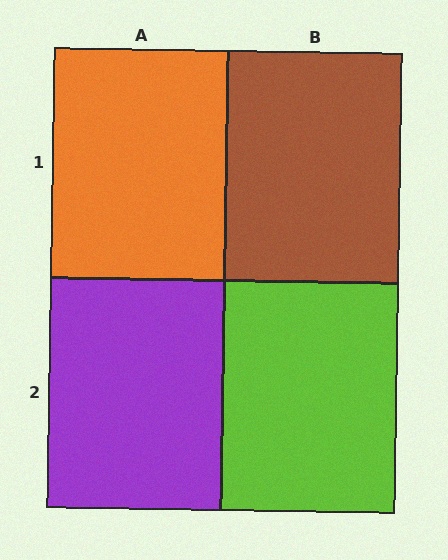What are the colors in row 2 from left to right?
Purple, lime.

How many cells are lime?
1 cell is lime.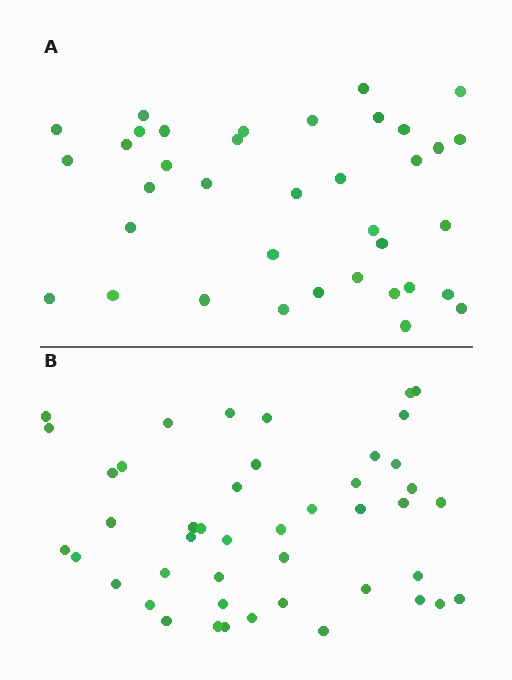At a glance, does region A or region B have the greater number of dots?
Region B (the bottom region) has more dots.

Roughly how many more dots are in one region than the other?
Region B has roughly 8 or so more dots than region A.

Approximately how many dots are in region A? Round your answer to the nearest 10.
About 40 dots. (The exact count is 37, which rounds to 40.)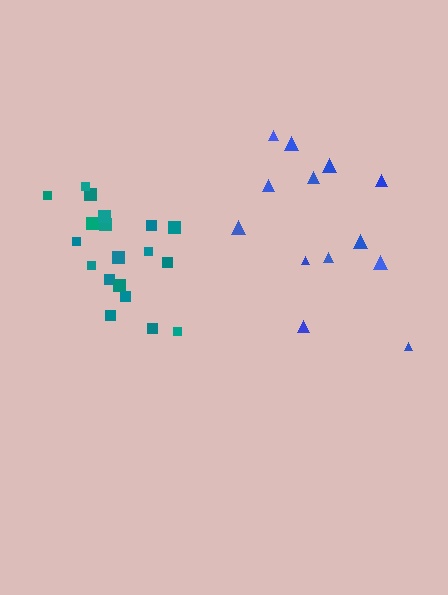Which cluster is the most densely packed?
Teal.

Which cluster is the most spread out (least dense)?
Blue.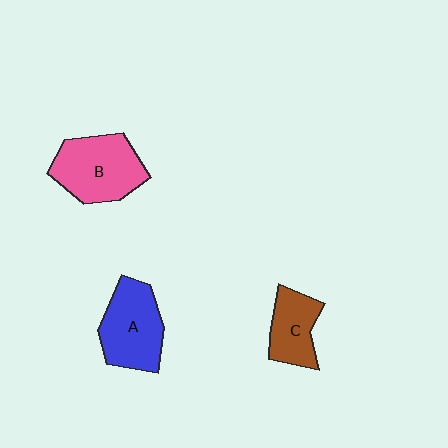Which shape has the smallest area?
Shape C (brown).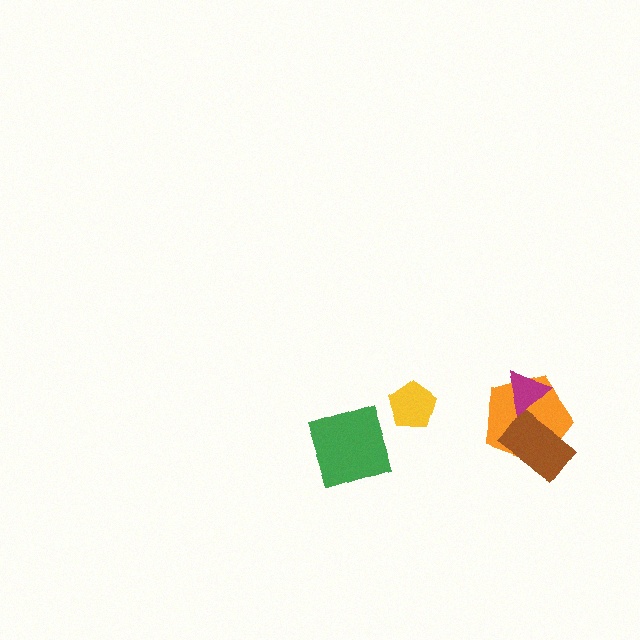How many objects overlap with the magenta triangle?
1 object overlaps with the magenta triangle.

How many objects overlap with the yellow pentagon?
0 objects overlap with the yellow pentagon.